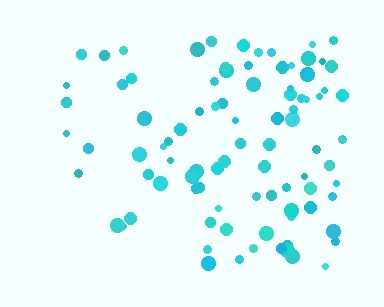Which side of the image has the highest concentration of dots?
The right.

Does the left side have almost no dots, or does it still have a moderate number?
Still a moderate number, just noticeably fewer than the right.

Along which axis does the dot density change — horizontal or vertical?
Horizontal.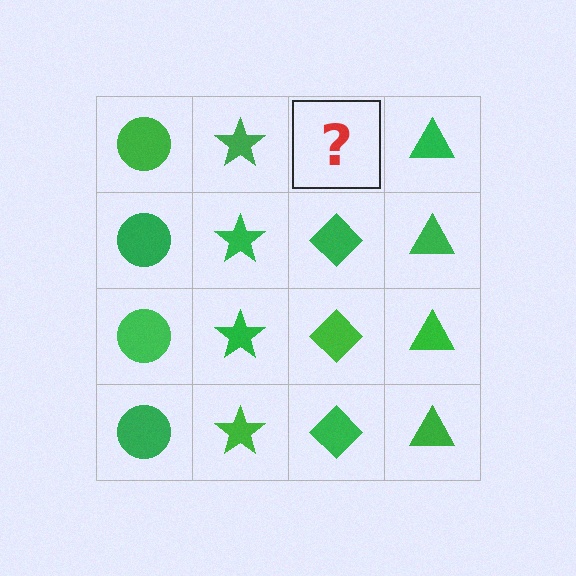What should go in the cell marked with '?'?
The missing cell should contain a green diamond.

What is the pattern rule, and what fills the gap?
The rule is that each column has a consistent shape. The gap should be filled with a green diamond.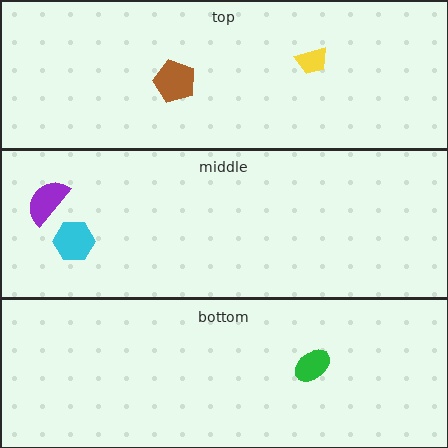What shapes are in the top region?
The brown pentagon, the yellow trapezoid.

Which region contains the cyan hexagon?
The middle region.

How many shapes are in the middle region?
2.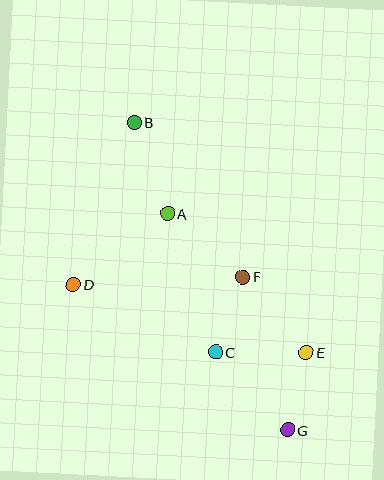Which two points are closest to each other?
Points E and G are closest to each other.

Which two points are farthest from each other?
Points B and G are farthest from each other.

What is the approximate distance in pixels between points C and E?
The distance between C and E is approximately 90 pixels.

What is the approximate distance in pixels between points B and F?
The distance between B and F is approximately 189 pixels.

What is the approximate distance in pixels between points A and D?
The distance between A and D is approximately 118 pixels.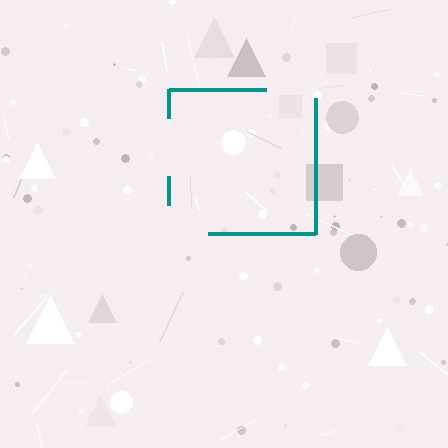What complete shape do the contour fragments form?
The contour fragments form a square.